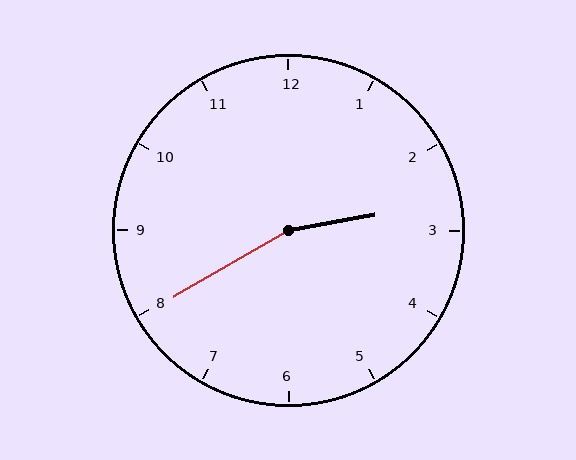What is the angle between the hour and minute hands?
Approximately 160 degrees.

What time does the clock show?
2:40.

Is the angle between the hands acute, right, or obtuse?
It is obtuse.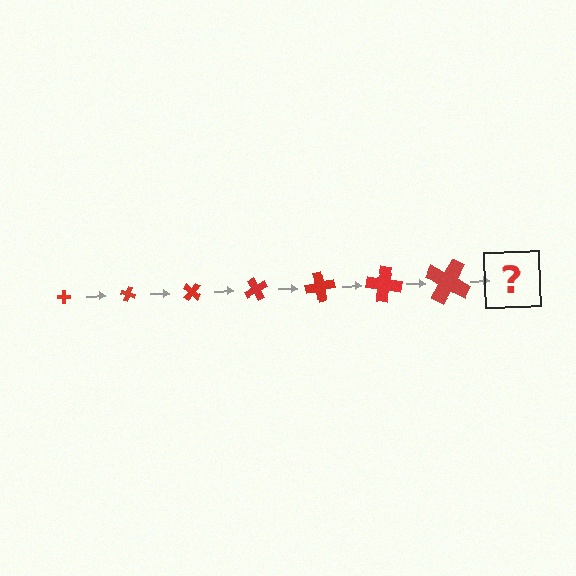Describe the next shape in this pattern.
It should be a cross, larger than the previous one and rotated 140 degrees from the start.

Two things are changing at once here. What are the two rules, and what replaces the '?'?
The two rules are that the cross grows larger each step and it rotates 20 degrees each step. The '?' should be a cross, larger than the previous one and rotated 140 degrees from the start.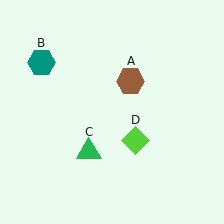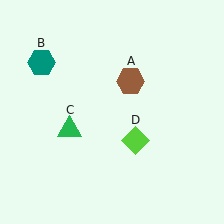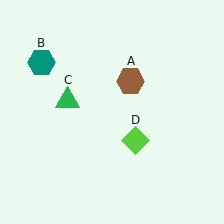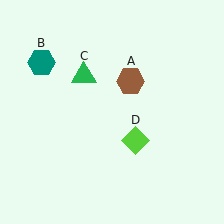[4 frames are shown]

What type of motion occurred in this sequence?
The green triangle (object C) rotated clockwise around the center of the scene.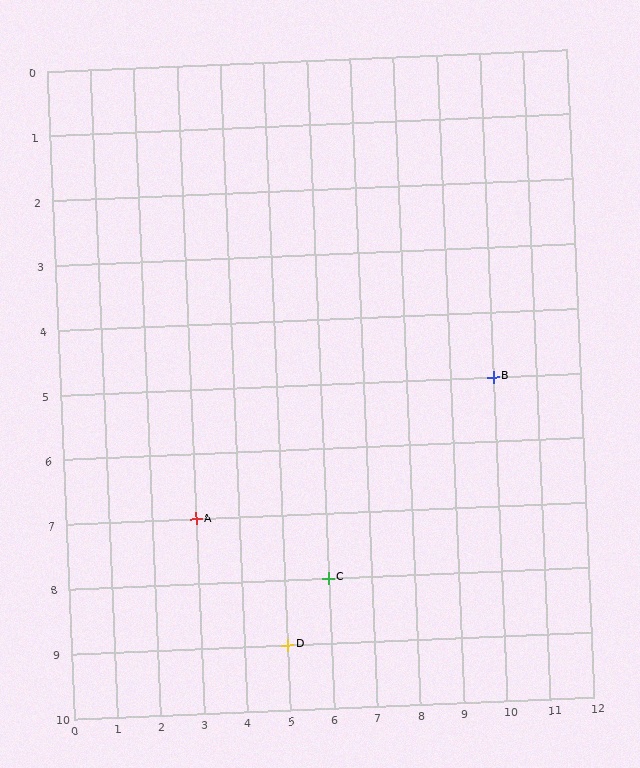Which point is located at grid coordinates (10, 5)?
Point B is at (10, 5).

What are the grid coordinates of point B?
Point B is at grid coordinates (10, 5).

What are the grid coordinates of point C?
Point C is at grid coordinates (6, 8).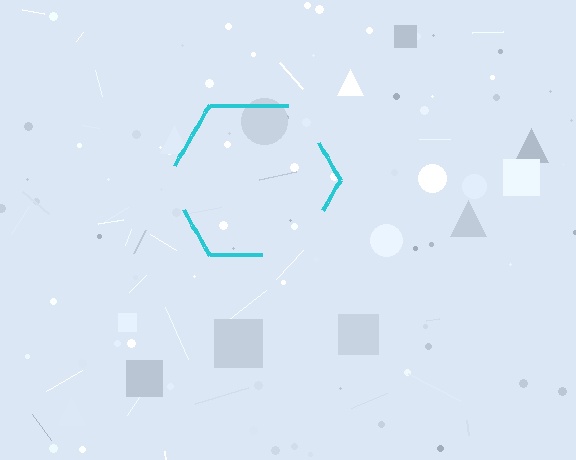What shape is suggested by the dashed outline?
The dashed outline suggests a hexagon.